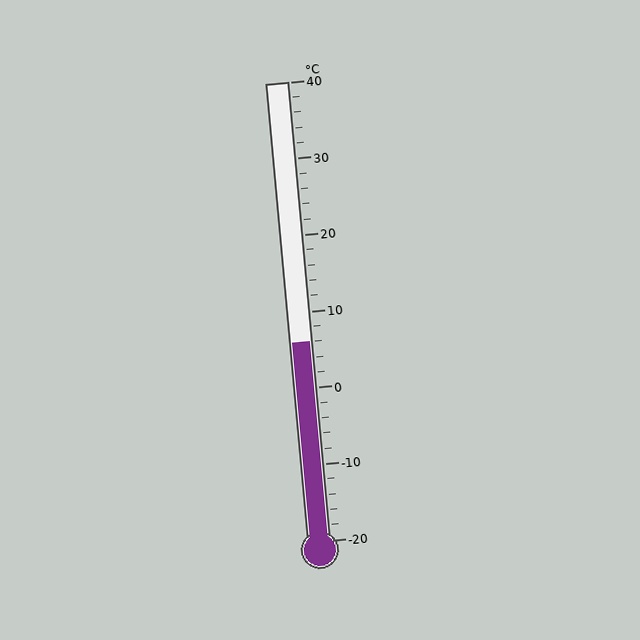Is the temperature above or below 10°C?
The temperature is below 10°C.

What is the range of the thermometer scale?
The thermometer scale ranges from -20°C to 40°C.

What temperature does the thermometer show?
The thermometer shows approximately 6°C.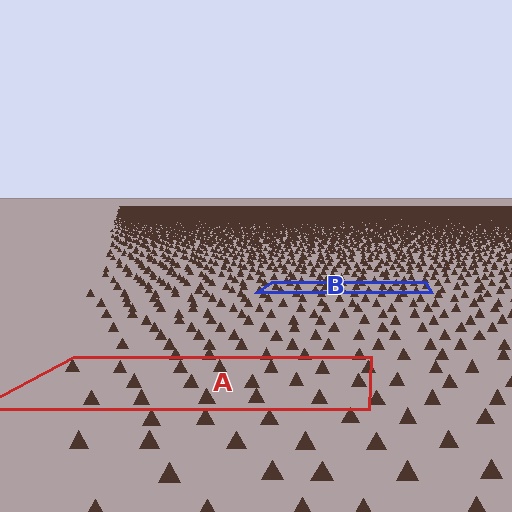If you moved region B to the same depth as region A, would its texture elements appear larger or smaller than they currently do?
They would appear larger. At a closer depth, the same texture elements are projected at a bigger on-screen size.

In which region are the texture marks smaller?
The texture marks are smaller in region B, because it is farther away.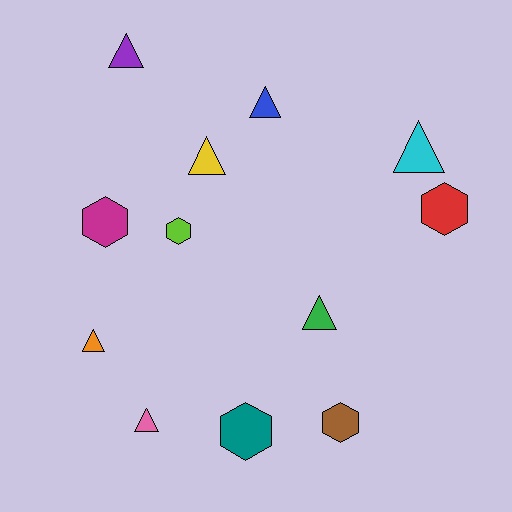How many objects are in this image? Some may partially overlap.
There are 12 objects.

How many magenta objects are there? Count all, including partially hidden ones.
There is 1 magenta object.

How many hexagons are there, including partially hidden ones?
There are 5 hexagons.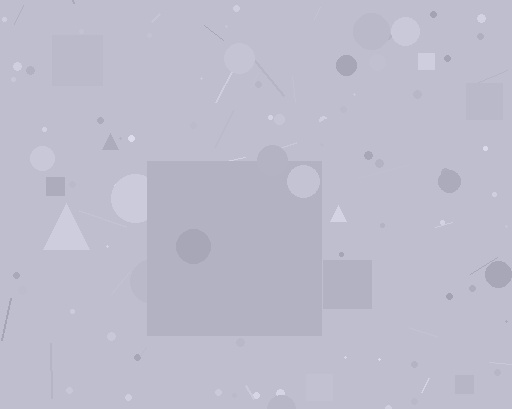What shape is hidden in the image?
A square is hidden in the image.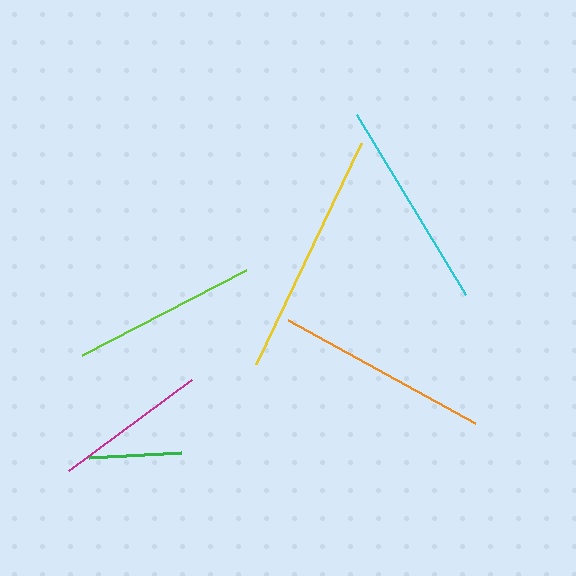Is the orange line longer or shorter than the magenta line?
The orange line is longer than the magenta line.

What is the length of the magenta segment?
The magenta segment is approximately 153 pixels long.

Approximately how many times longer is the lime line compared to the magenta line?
The lime line is approximately 1.2 times the length of the magenta line.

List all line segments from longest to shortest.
From longest to shortest: yellow, orange, cyan, lime, magenta, green.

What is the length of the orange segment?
The orange segment is approximately 213 pixels long.